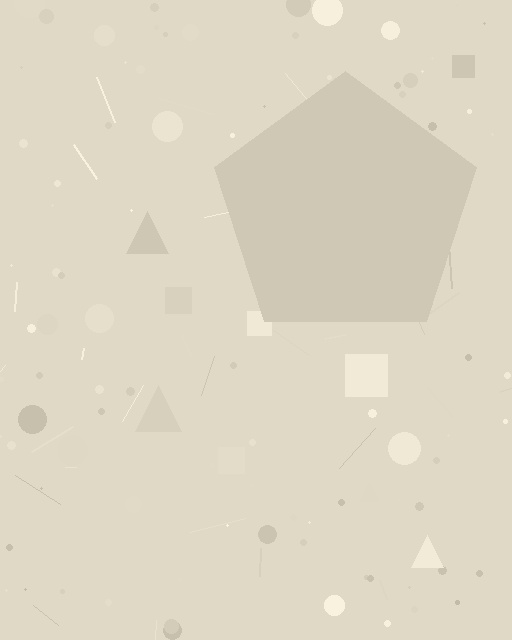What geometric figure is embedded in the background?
A pentagon is embedded in the background.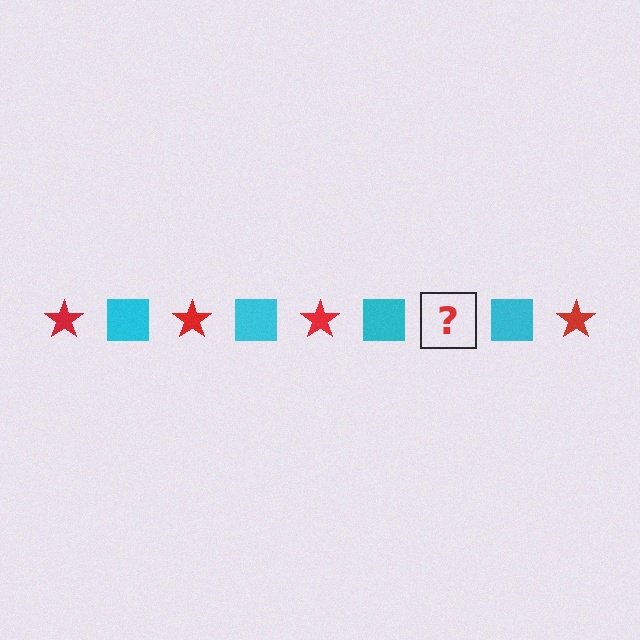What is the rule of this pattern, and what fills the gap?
The rule is that the pattern alternates between red star and cyan square. The gap should be filled with a red star.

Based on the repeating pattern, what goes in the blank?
The blank should be a red star.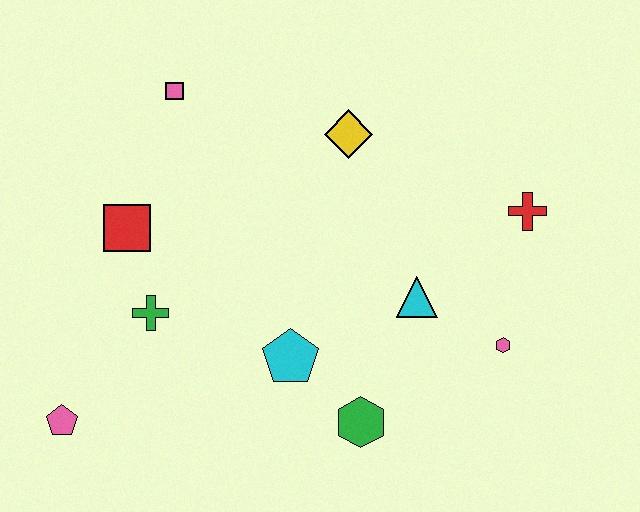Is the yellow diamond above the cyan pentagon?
Yes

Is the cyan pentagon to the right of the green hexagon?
No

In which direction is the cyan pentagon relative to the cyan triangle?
The cyan pentagon is to the left of the cyan triangle.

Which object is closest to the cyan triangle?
The pink hexagon is closest to the cyan triangle.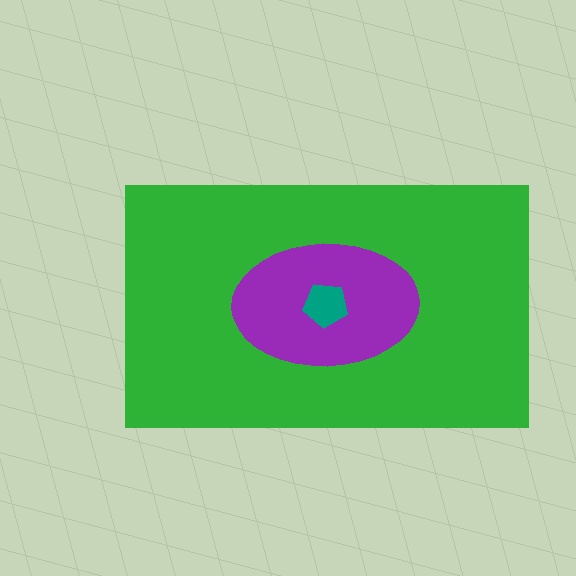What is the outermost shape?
The green rectangle.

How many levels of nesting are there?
3.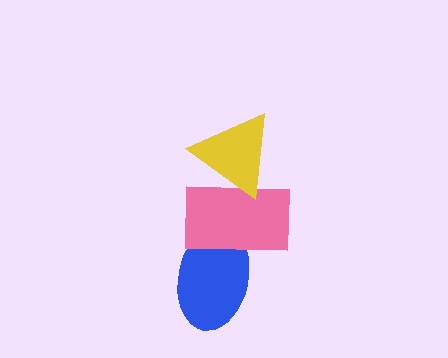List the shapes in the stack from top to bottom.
From top to bottom: the yellow triangle, the pink rectangle, the blue ellipse.